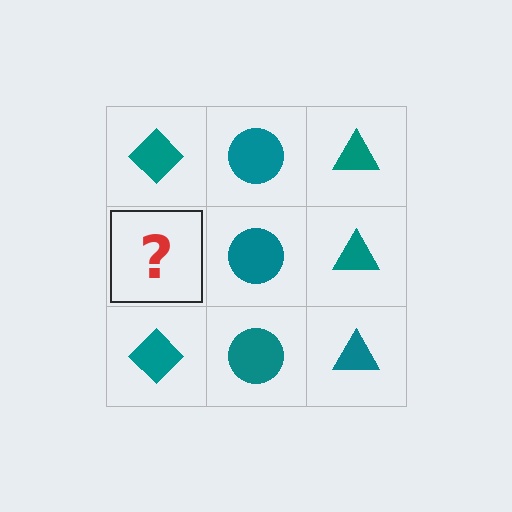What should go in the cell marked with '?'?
The missing cell should contain a teal diamond.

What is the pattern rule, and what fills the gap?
The rule is that each column has a consistent shape. The gap should be filled with a teal diamond.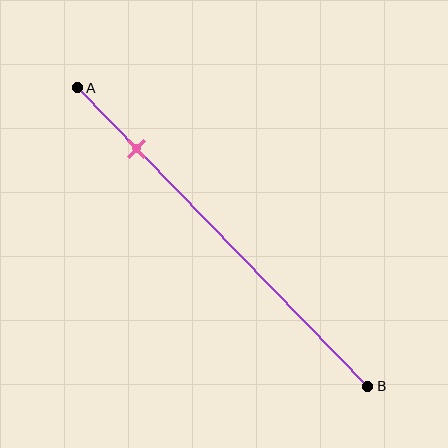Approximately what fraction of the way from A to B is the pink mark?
The pink mark is approximately 20% of the way from A to B.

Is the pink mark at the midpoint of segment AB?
No, the mark is at about 20% from A, not at the 50% midpoint.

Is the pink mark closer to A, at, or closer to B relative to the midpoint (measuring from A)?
The pink mark is closer to point A than the midpoint of segment AB.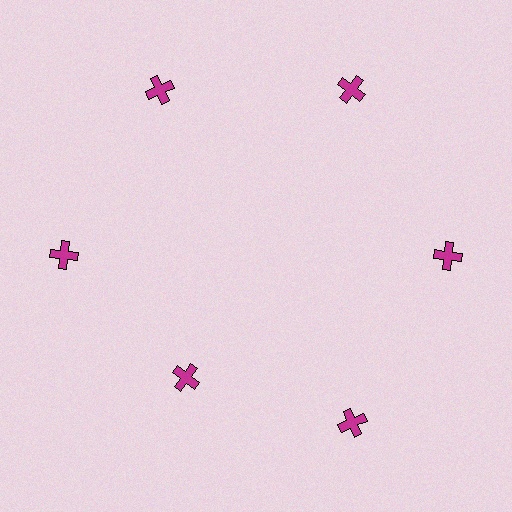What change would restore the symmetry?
The symmetry would be restored by moving it outward, back onto the ring so that all 6 crosses sit at equal angles and equal distance from the center.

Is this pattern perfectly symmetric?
No. The 6 magenta crosses are arranged in a ring, but one element near the 7 o'clock position is pulled inward toward the center, breaking the 6-fold rotational symmetry.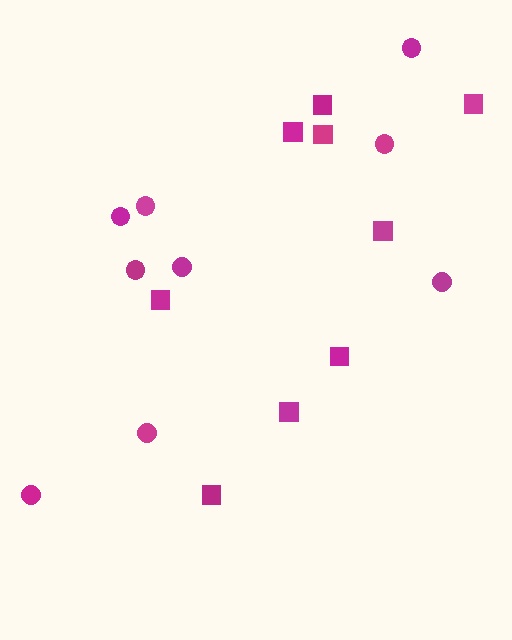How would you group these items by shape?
There are 2 groups: one group of circles (9) and one group of squares (9).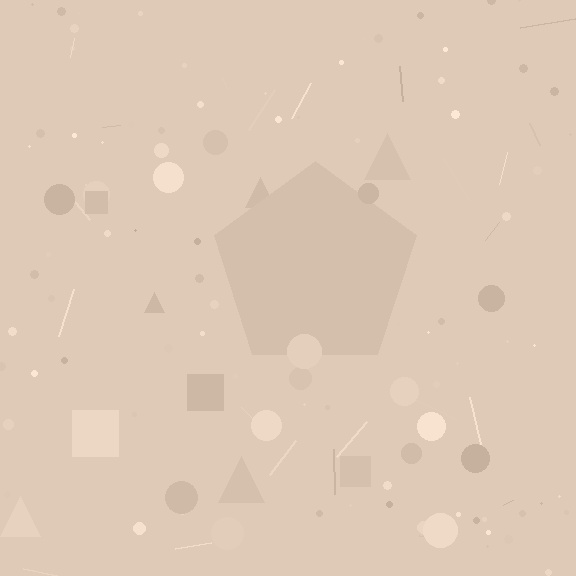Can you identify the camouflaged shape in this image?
The camouflaged shape is a pentagon.